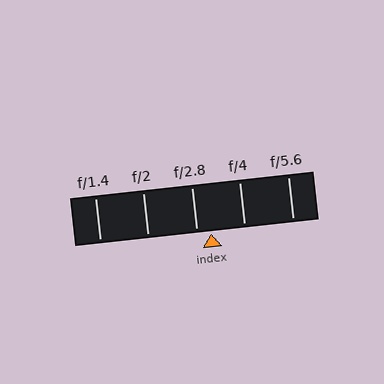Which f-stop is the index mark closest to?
The index mark is closest to f/2.8.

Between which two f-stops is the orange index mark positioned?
The index mark is between f/2.8 and f/4.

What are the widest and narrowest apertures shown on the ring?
The widest aperture shown is f/1.4 and the narrowest is f/5.6.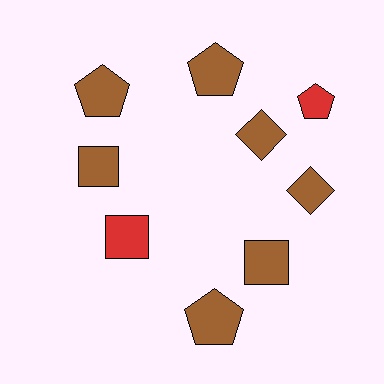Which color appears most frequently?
Brown, with 7 objects.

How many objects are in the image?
There are 9 objects.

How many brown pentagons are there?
There are 3 brown pentagons.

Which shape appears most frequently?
Pentagon, with 4 objects.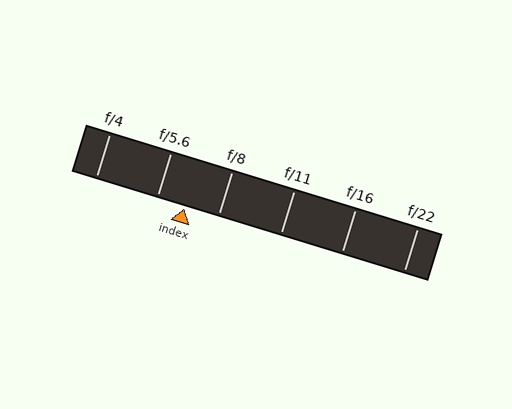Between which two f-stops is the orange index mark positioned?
The index mark is between f/5.6 and f/8.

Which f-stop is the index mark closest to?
The index mark is closest to f/5.6.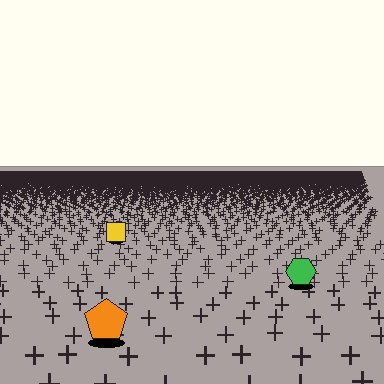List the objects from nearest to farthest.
From nearest to farthest: the orange pentagon, the green hexagon, the yellow square.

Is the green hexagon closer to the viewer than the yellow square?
Yes. The green hexagon is closer — you can tell from the texture gradient: the ground texture is coarser near it.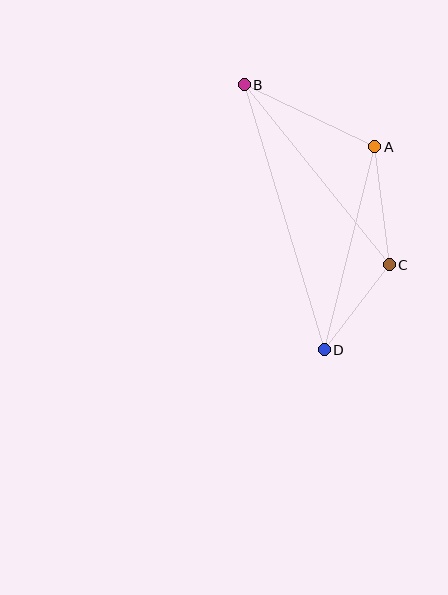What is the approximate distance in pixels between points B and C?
The distance between B and C is approximately 231 pixels.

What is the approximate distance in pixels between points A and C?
The distance between A and C is approximately 119 pixels.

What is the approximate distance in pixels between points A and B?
The distance between A and B is approximately 144 pixels.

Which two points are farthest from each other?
Points B and D are farthest from each other.